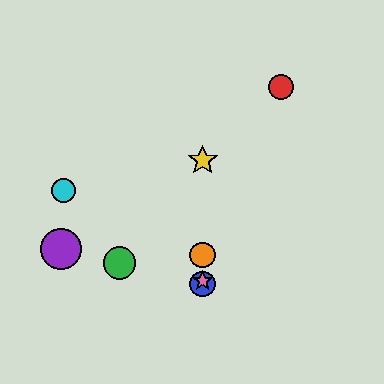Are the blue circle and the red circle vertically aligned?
No, the blue circle is at x≈203 and the red circle is at x≈281.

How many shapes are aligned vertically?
4 shapes (the blue circle, the yellow star, the orange circle, the pink star) are aligned vertically.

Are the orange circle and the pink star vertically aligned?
Yes, both are at x≈203.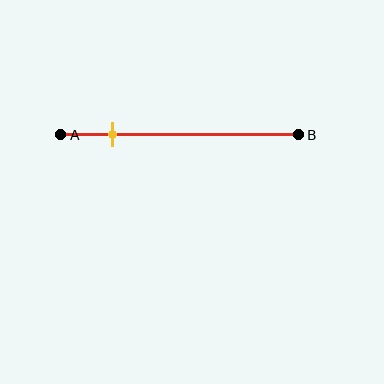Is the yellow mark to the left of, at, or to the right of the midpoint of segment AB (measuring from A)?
The yellow mark is to the left of the midpoint of segment AB.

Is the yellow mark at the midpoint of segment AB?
No, the mark is at about 20% from A, not at the 50% midpoint.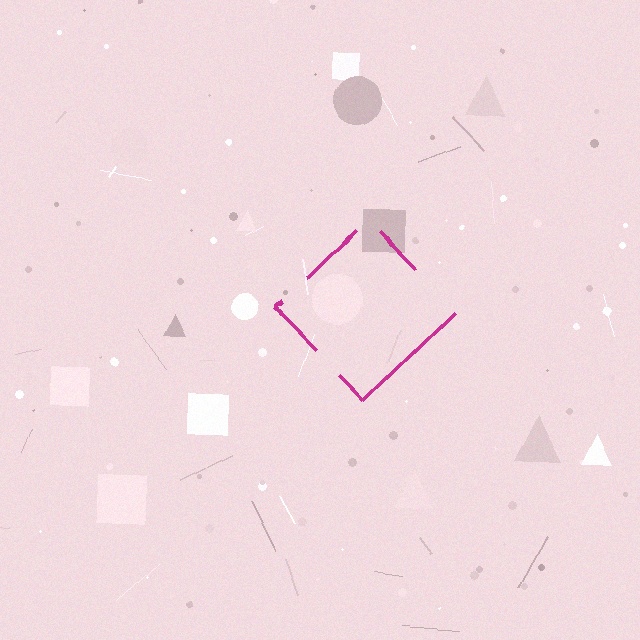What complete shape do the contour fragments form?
The contour fragments form a diamond.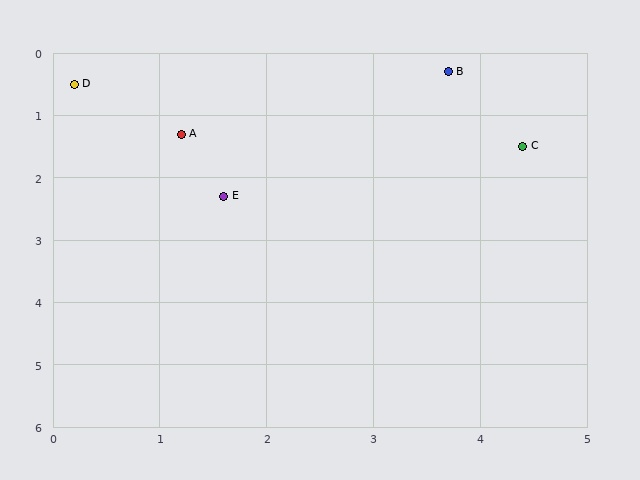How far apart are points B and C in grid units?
Points B and C are about 1.4 grid units apart.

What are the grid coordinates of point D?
Point D is at approximately (0.2, 0.5).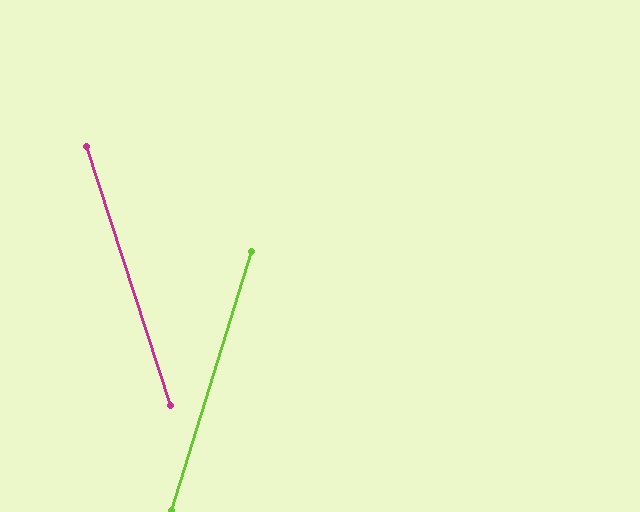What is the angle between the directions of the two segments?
Approximately 35 degrees.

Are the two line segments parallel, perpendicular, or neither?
Neither parallel nor perpendicular — they differ by about 35°.